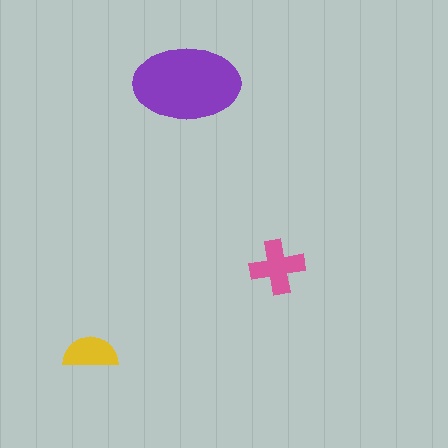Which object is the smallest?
The yellow semicircle.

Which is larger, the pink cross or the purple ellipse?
The purple ellipse.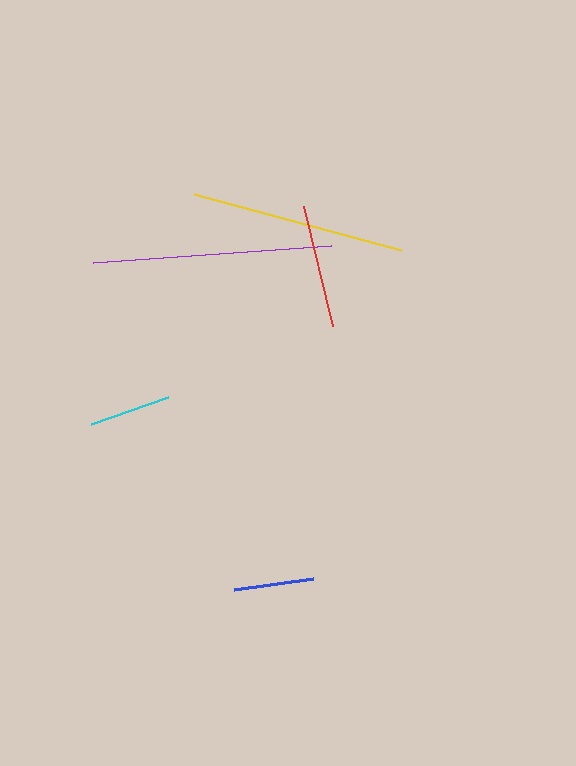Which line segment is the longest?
The purple line is the longest at approximately 239 pixels.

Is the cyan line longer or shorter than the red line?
The red line is longer than the cyan line.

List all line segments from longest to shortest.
From longest to shortest: purple, yellow, red, cyan, blue.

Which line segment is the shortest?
The blue line is the shortest at approximately 79 pixels.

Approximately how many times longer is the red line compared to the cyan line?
The red line is approximately 1.5 times the length of the cyan line.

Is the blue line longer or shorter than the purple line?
The purple line is longer than the blue line.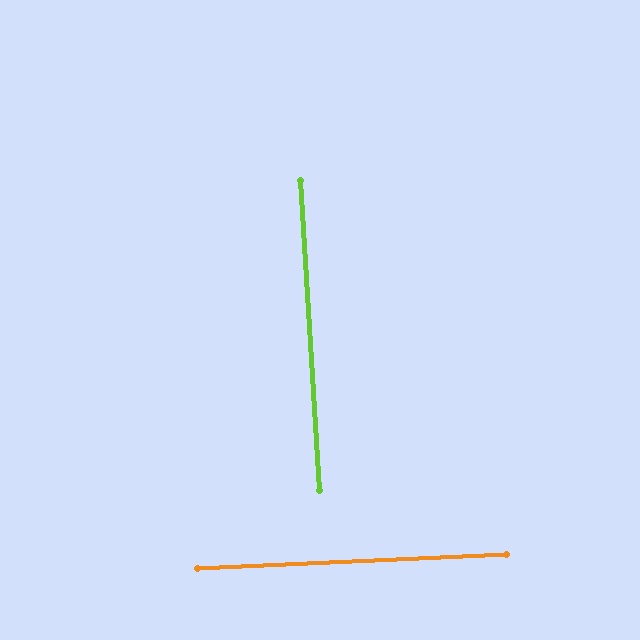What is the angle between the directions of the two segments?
Approximately 89 degrees.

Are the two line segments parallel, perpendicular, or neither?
Perpendicular — they meet at approximately 89°.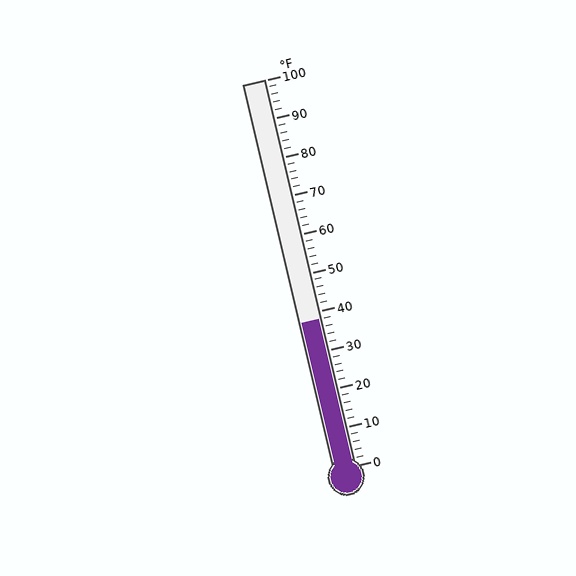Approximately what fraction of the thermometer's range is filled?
The thermometer is filled to approximately 40% of its range.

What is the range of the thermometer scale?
The thermometer scale ranges from 0°F to 100°F.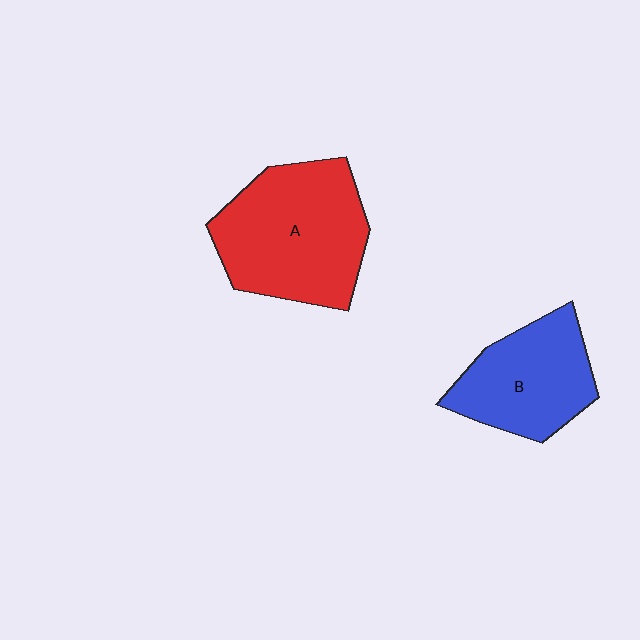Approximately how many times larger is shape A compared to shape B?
Approximately 1.4 times.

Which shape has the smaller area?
Shape B (blue).